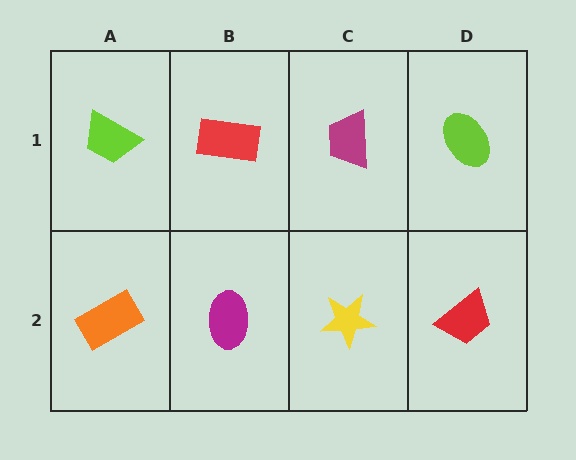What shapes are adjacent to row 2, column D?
A lime ellipse (row 1, column D), a yellow star (row 2, column C).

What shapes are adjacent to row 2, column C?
A magenta trapezoid (row 1, column C), a magenta ellipse (row 2, column B), a red trapezoid (row 2, column D).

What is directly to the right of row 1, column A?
A red rectangle.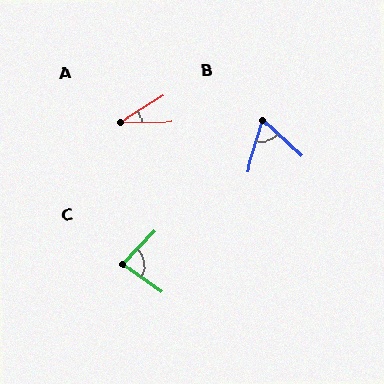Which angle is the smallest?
A, at approximately 31 degrees.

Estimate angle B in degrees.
Approximately 64 degrees.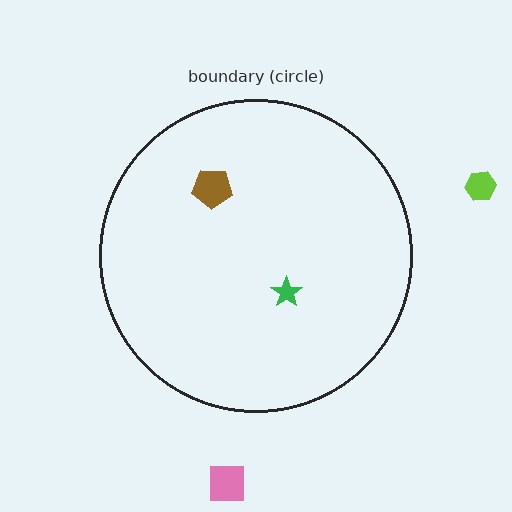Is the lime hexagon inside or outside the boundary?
Outside.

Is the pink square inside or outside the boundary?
Outside.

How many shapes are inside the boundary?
2 inside, 2 outside.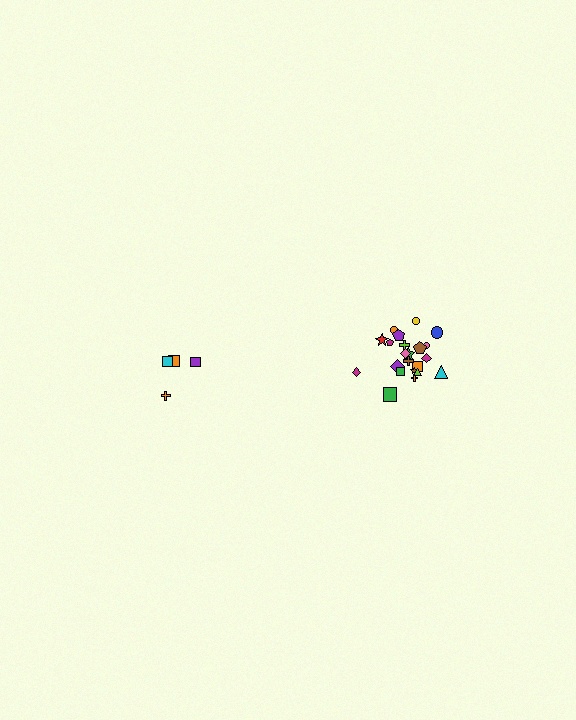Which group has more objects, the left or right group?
The right group.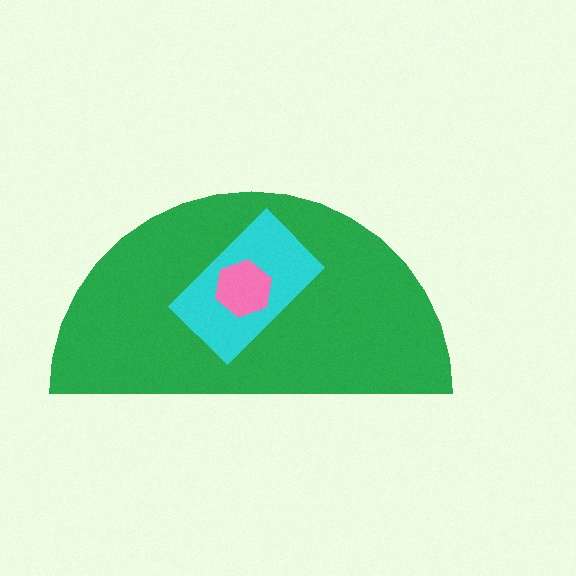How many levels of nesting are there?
3.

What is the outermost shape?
The green semicircle.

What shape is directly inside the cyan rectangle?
The pink hexagon.